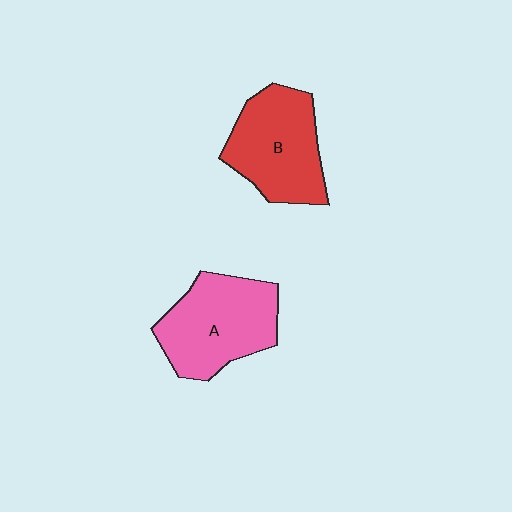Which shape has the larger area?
Shape A (pink).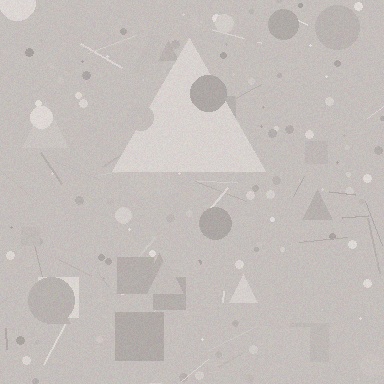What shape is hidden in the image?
A triangle is hidden in the image.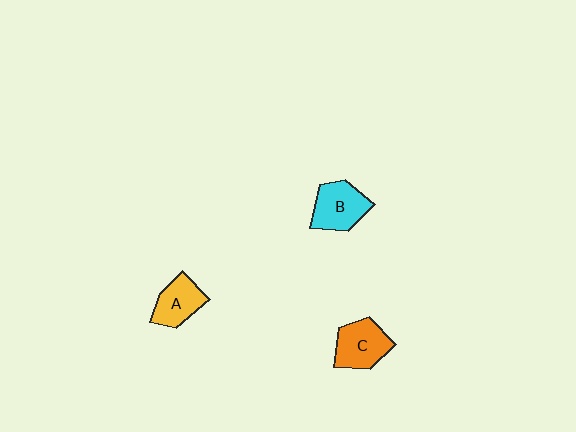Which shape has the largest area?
Shape B (cyan).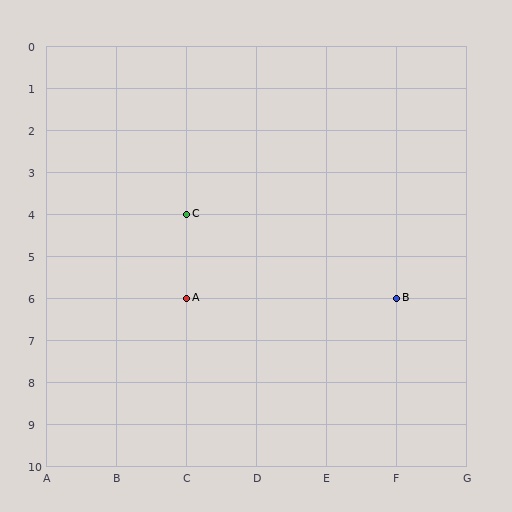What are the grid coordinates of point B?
Point B is at grid coordinates (F, 6).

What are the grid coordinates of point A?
Point A is at grid coordinates (C, 6).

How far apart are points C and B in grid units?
Points C and B are 3 columns and 2 rows apart (about 3.6 grid units diagonally).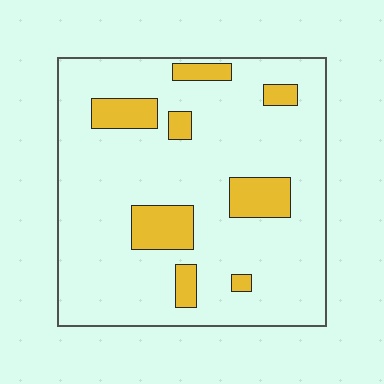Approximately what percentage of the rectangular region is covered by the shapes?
Approximately 15%.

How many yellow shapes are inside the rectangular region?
8.